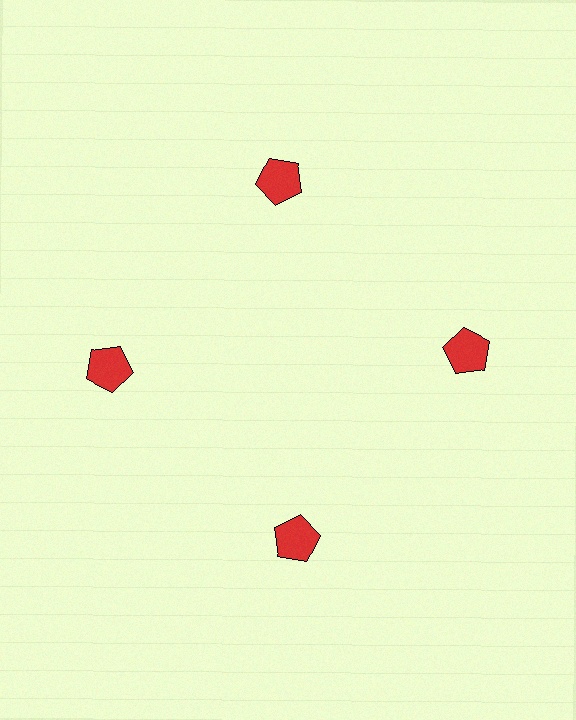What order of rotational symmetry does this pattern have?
This pattern has 4-fold rotational symmetry.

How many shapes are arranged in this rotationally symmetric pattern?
There are 4 shapes, arranged in 4 groups of 1.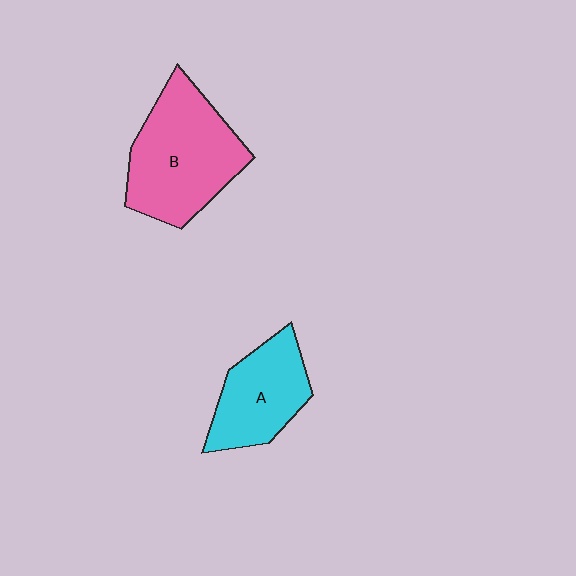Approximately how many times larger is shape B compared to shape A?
Approximately 1.5 times.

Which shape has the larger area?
Shape B (pink).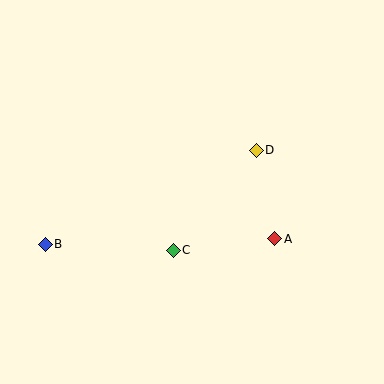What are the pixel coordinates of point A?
Point A is at (275, 239).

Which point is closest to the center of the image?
Point C at (173, 250) is closest to the center.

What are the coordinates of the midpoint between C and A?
The midpoint between C and A is at (224, 244).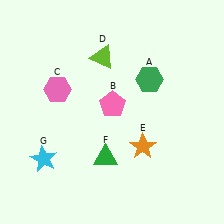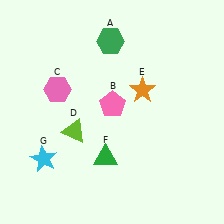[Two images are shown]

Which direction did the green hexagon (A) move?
The green hexagon (A) moved up.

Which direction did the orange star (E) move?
The orange star (E) moved up.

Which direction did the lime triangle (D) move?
The lime triangle (D) moved down.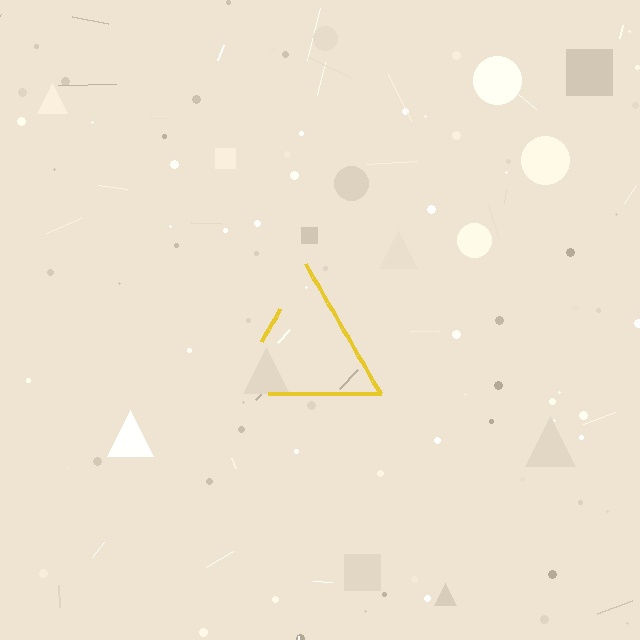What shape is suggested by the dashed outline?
The dashed outline suggests a triangle.